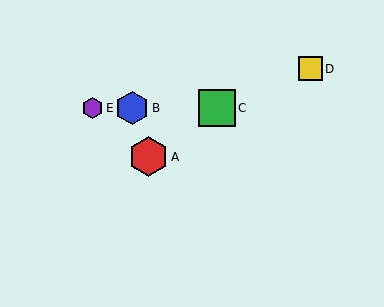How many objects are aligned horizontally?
3 objects (B, C, E) are aligned horizontally.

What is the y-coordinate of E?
Object E is at y≈108.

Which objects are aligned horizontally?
Objects B, C, E are aligned horizontally.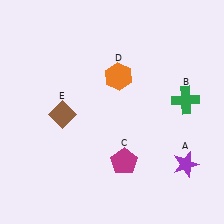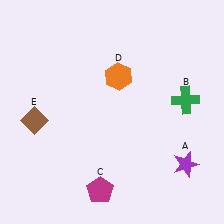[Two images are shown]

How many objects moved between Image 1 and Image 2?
2 objects moved between the two images.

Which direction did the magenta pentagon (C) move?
The magenta pentagon (C) moved down.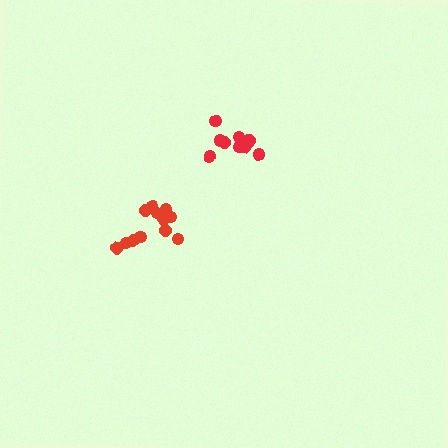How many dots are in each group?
Group 1: 12 dots, Group 2: 11 dots (23 total).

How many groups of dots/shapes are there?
There are 2 groups.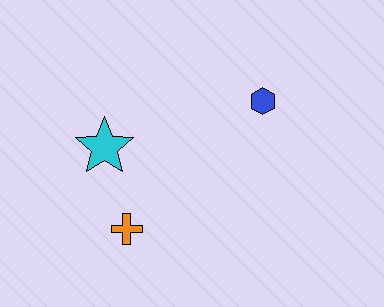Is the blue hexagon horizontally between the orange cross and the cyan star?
No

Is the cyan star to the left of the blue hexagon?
Yes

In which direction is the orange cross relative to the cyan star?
The orange cross is below the cyan star.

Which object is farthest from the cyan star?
The blue hexagon is farthest from the cyan star.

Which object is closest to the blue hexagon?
The cyan star is closest to the blue hexagon.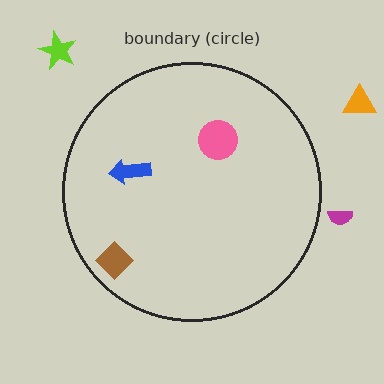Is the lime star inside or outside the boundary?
Outside.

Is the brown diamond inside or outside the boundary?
Inside.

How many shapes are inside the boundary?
3 inside, 3 outside.